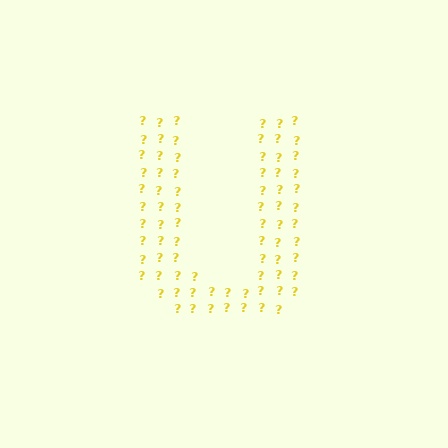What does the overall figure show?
The overall figure shows the letter U.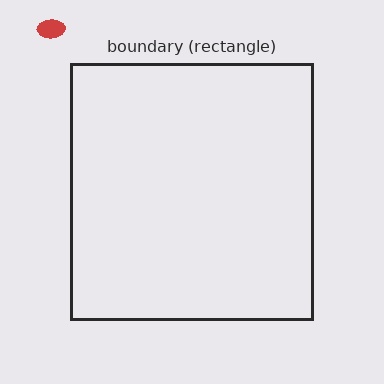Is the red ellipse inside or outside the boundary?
Outside.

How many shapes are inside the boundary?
0 inside, 1 outside.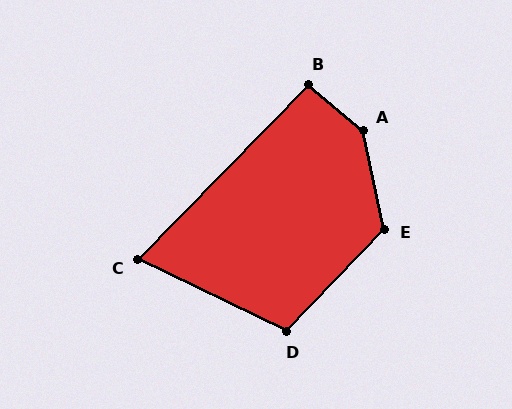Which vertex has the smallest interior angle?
C, at approximately 71 degrees.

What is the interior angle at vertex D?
Approximately 108 degrees (obtuse).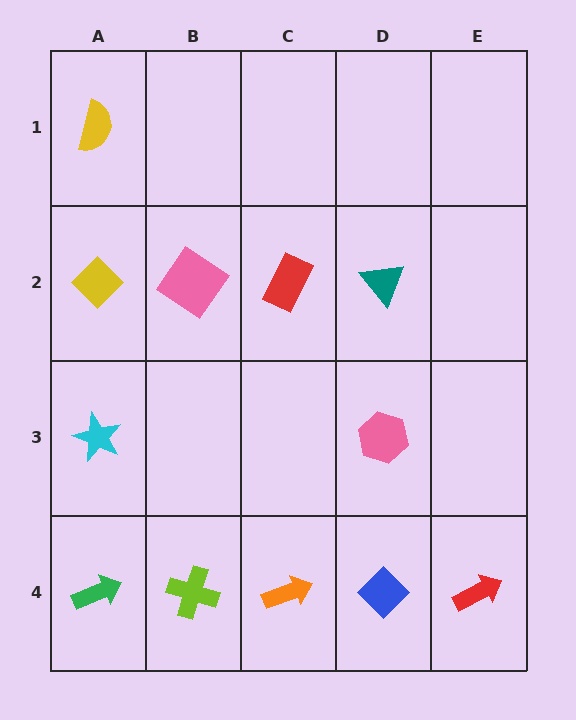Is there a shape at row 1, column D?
No, that cell is empty.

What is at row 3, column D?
A pink hexagon.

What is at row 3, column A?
A cyan star.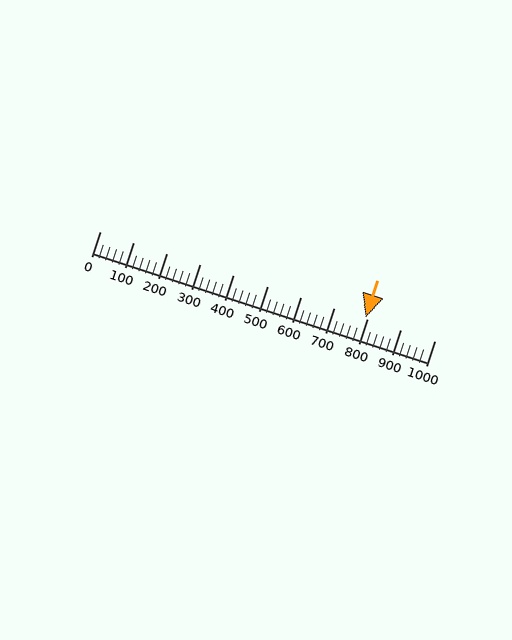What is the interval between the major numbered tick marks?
The major tick marks are spaced 100 units apart.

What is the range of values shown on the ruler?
The ruler shows values from 0 to 1000.